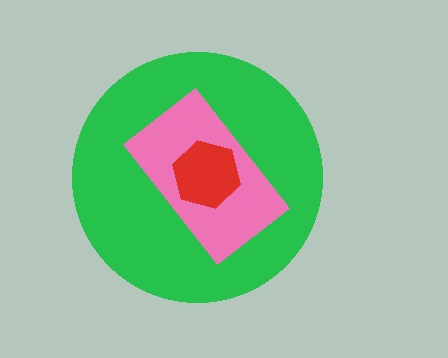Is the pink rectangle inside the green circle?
Yes.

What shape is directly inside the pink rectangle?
The red hexagon.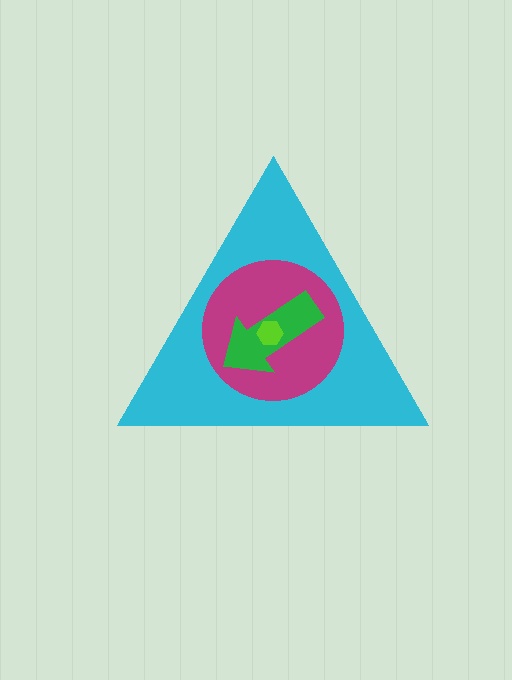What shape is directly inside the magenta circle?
The green arrow.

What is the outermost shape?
The cyan triangle.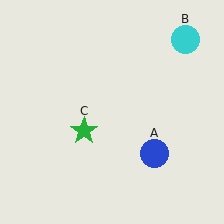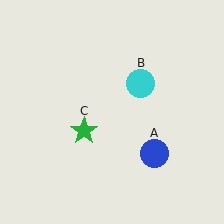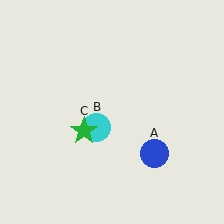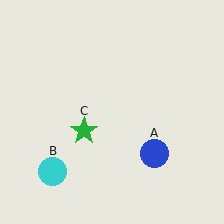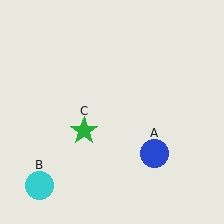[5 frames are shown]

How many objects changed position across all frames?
1 object changed position: cyan circle (object B).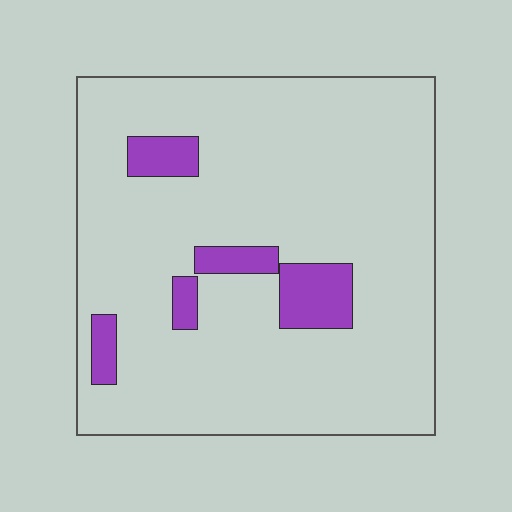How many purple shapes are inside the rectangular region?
5.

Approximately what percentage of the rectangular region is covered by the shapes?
Approximately 10%.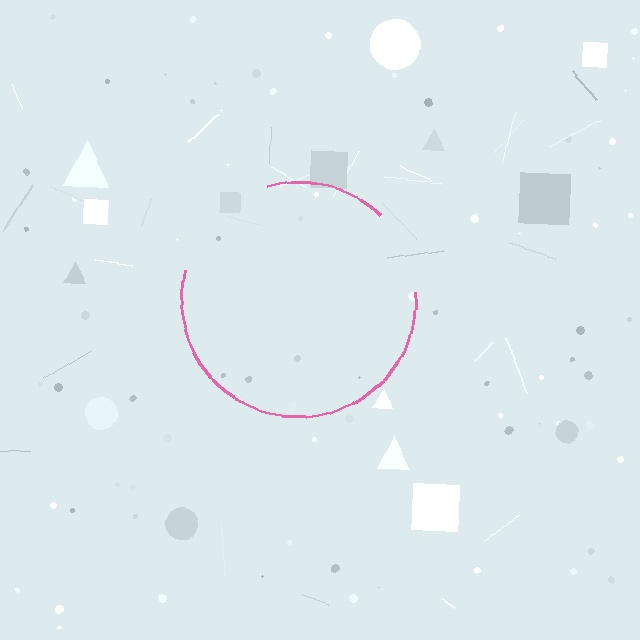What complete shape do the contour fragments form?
The contour fragments form a circle.